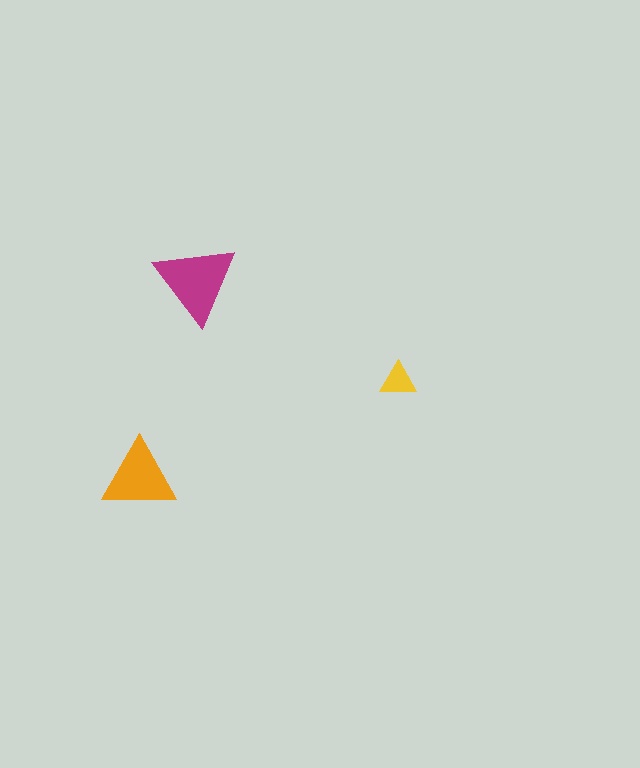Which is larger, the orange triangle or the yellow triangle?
The orange one.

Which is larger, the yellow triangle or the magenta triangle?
The magenta one.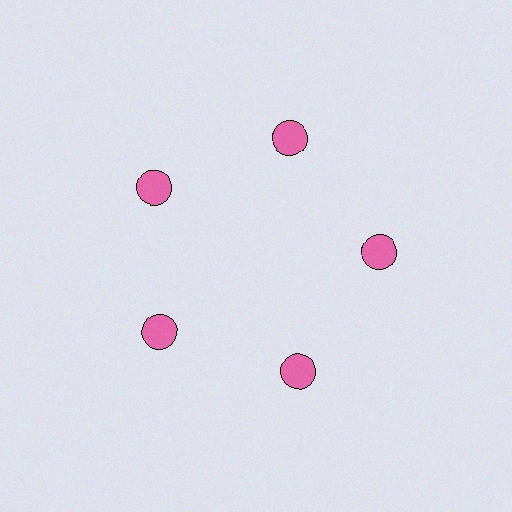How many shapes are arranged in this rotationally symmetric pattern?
There are 5 shapes, arranged in 5 groups of 1.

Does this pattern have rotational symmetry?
Yes, this pattern has 5-fold rotational symmetry. It looks the same after rotating 72 degrees around the center.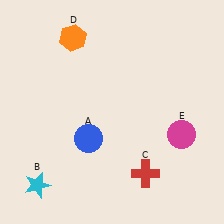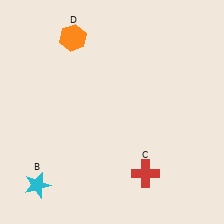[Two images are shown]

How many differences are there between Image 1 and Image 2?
There are 2 differences between the two images.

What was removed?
The blue circle (A), the magenta circle (E) were removed in Image 2.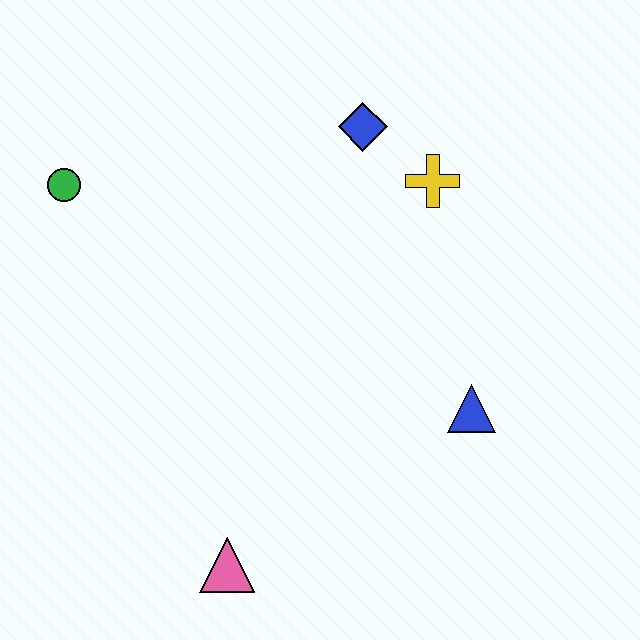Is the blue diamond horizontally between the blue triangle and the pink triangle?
Yes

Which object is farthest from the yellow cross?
The pink triangle is farthest from the yellow cross.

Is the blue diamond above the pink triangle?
Yes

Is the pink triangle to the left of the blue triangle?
Yes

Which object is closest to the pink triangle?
The blue triangle is closest to the pink triangle.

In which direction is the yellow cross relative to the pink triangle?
The yellow cross is above the pink triangle.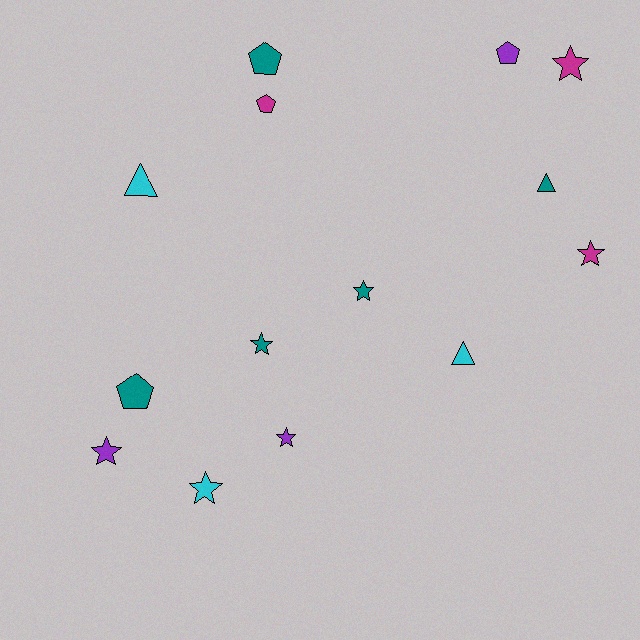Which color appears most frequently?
Teal, with 5 objects.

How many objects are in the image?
There are 14 objects.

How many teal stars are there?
There are 2 teal stars.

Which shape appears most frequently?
Star, with 7 objects.